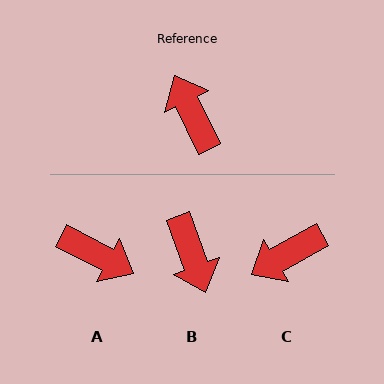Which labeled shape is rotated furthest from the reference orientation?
B, about 174 degrees away.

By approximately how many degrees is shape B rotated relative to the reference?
Approximately 174 degrees counter-clockwise.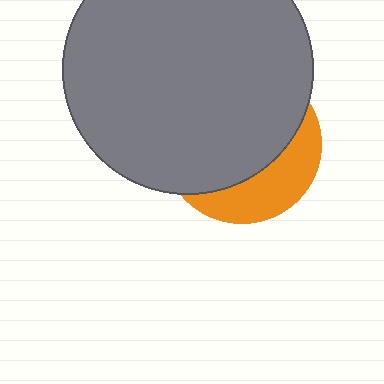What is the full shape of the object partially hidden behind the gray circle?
The partially hidden object is an orange circle.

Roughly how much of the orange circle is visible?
A small part of it is visible (roughly 31%).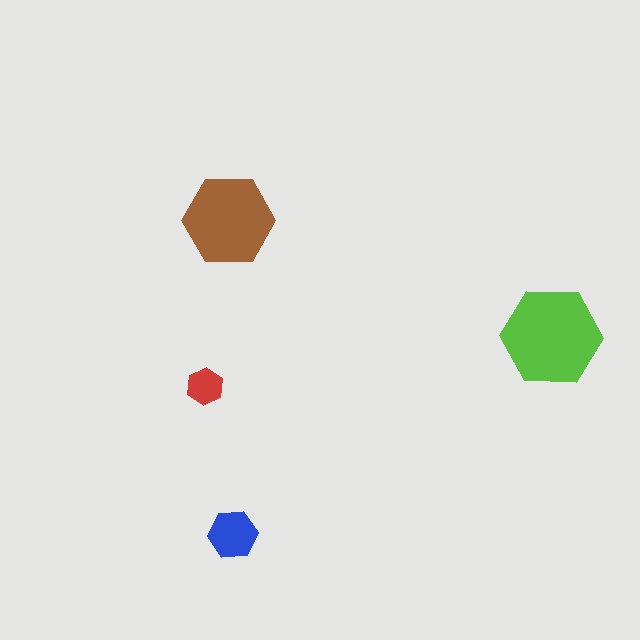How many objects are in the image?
There are 4 objects in the image.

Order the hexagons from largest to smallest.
the lime one, the brown one, the blue one, the red one.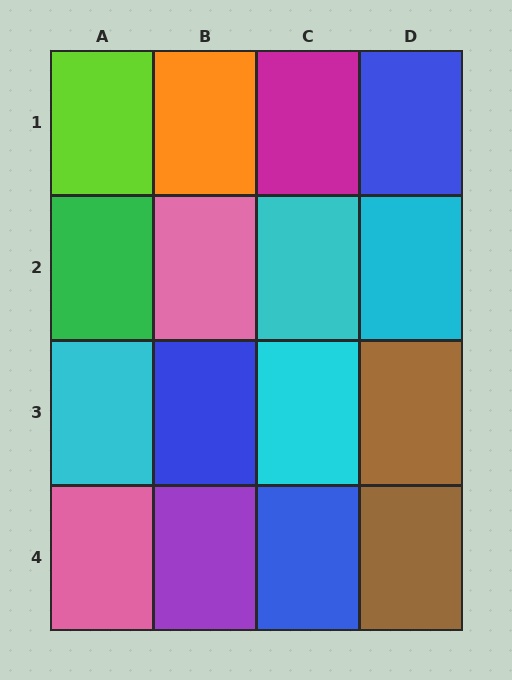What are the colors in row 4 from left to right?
Pink, purple, blue, brown.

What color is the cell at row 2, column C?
Cyan.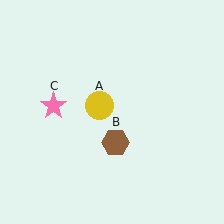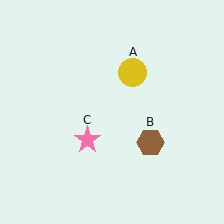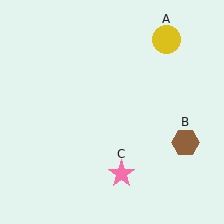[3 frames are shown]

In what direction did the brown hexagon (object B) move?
The brown hexagon (object B) moved right.